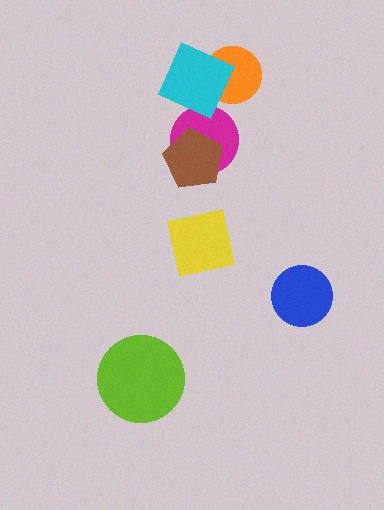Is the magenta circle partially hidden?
Yes, it is partially covered by another shape.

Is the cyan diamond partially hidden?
No, no other shape covers it.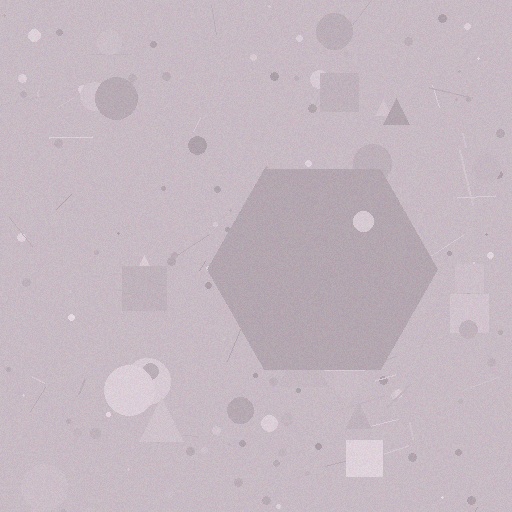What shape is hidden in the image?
A hexagon is hidden in the image.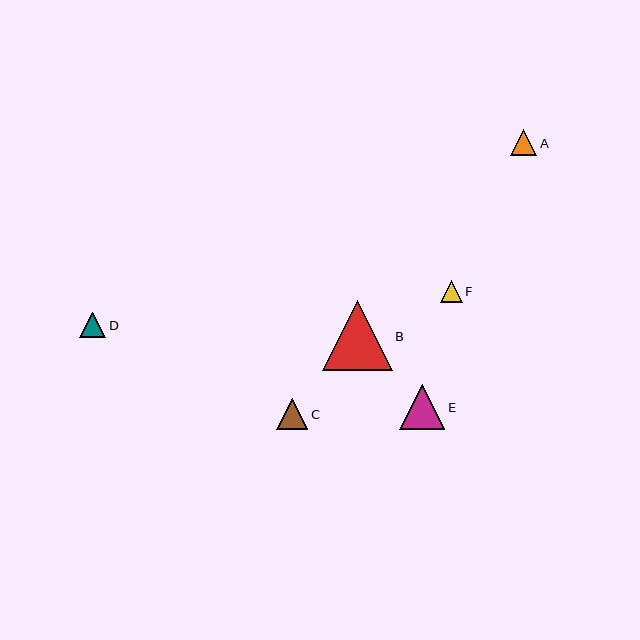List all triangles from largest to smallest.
From largest to smallest: B, E, C, A, D, F.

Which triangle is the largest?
Triangle B is the largest with a size of approximately 69 pixels.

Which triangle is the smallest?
Triangle F is the smallest with a size of approximately 22 pixels.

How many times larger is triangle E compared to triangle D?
Triangle E is approximately 1.7 times the size of triangle D.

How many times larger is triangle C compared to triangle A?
Triangle C is approximately 1.2 times the size of triangle A.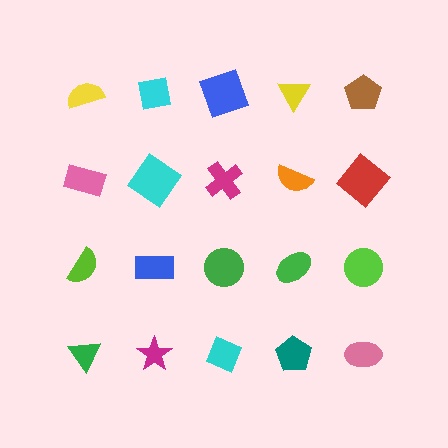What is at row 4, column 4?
A teal pentagon.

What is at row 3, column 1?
A lime semicircle.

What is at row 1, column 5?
A brown pentagon.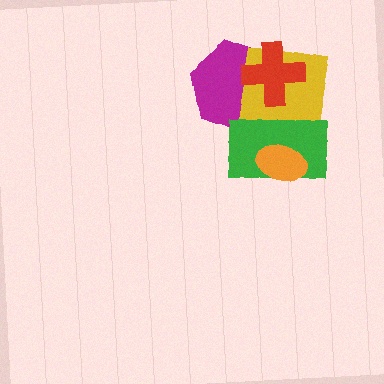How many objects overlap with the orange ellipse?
1 object overlaps with the orange ellipse.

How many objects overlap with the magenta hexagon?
3 objects overlap with the magenta hexagon.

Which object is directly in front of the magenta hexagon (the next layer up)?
The yellow square is directly in front of the magenta hexagon.